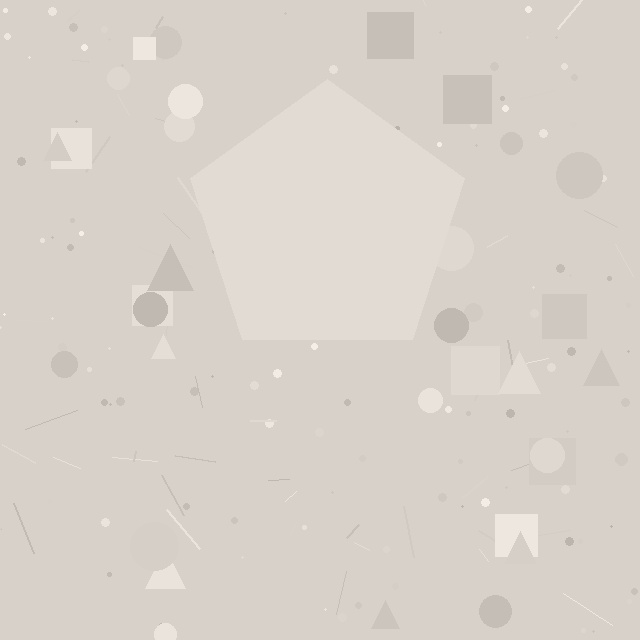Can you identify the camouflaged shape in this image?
The camouflaged shape is a pentagon.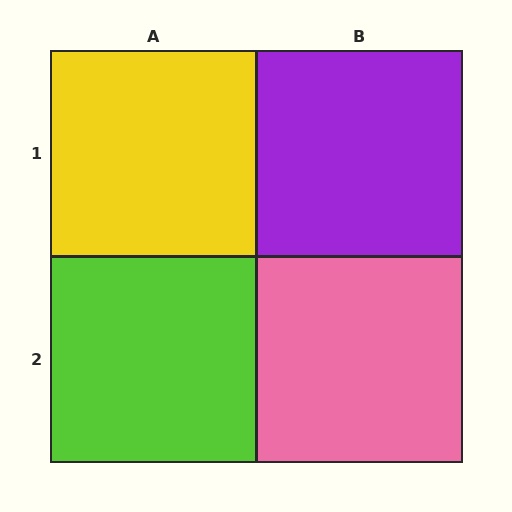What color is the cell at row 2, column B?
Pink.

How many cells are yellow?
1 cell is yellow.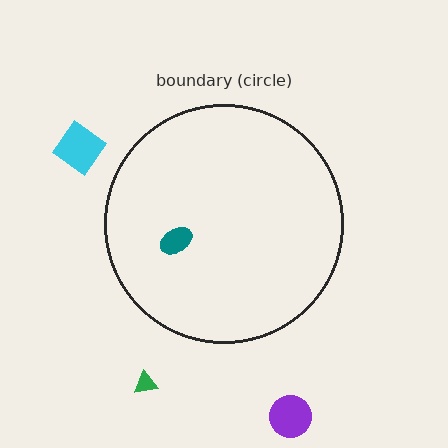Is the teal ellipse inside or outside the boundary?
Inside.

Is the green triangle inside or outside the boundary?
Outside.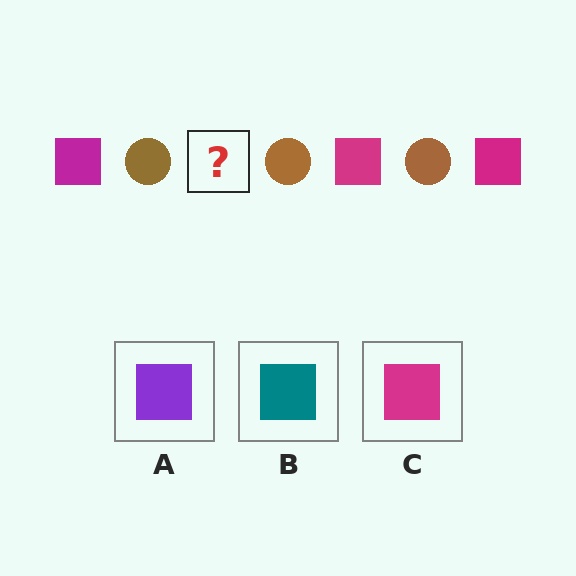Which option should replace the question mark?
Option C.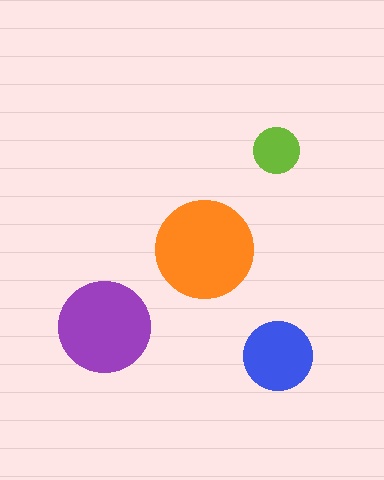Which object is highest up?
The lime circle is topmost.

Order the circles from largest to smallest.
the orange one, the purple one, the blue one, the lime one.